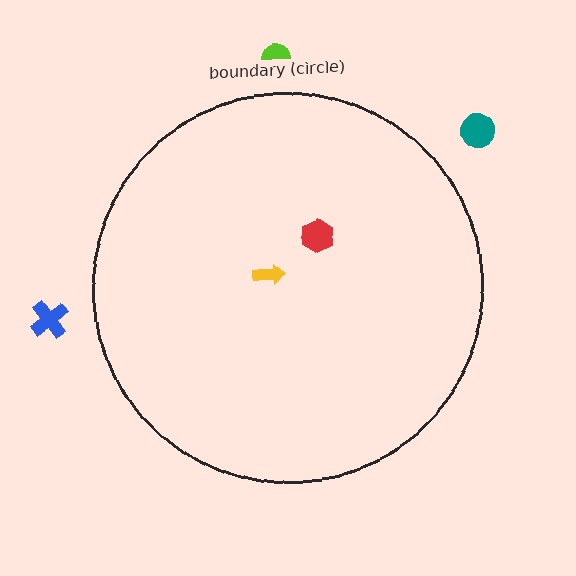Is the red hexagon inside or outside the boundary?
Inside.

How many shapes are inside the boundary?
2 inside, 3 outside.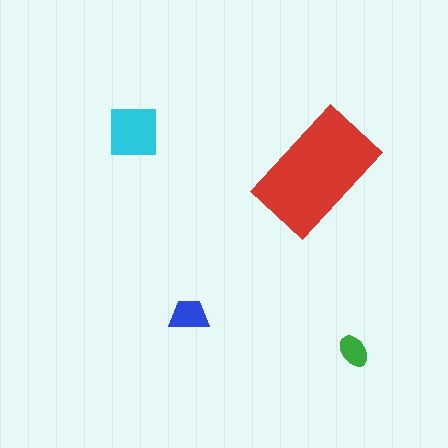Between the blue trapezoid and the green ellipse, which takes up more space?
The blue trapezoid.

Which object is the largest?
The red rectangle.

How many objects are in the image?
There are 4 objects in the image.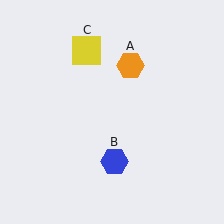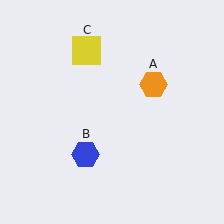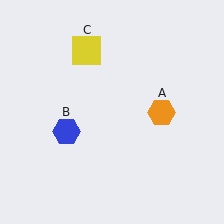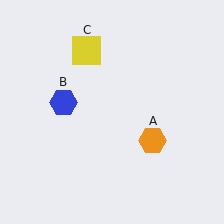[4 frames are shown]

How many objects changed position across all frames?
2 objects changed position: orange hexagon (object A), blue hexagon (object B).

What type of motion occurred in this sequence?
The orange hexagon (object A), blue hexagon (object B) rotated clockwise around the center of the scene.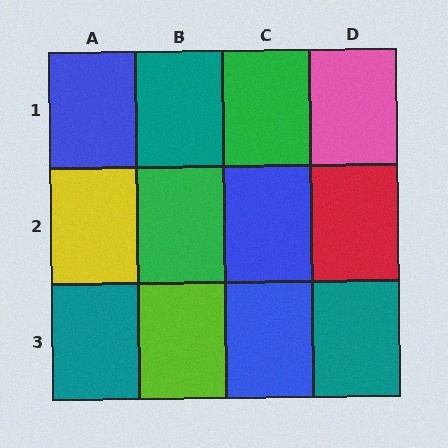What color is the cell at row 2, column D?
Red.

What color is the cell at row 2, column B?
Green.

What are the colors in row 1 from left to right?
Blue, teal, green, pink.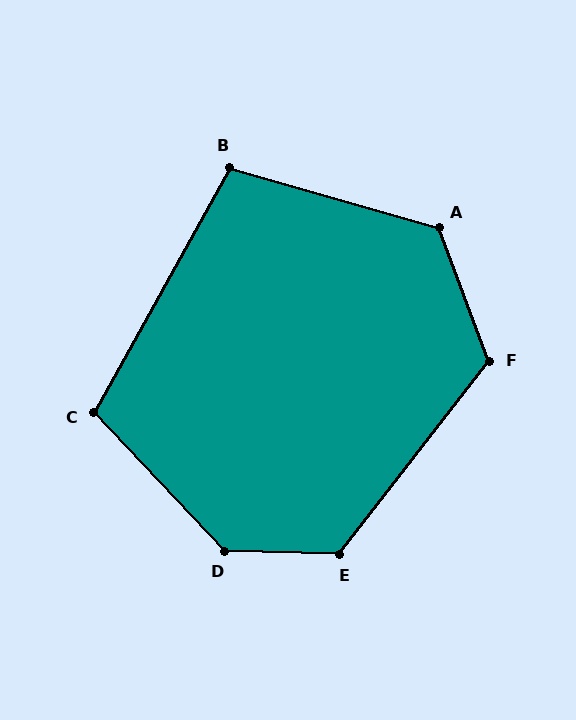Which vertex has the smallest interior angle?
B, at approximately 103 degrees.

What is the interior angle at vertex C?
Approximately 108 degrees (obtuse).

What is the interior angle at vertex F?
Approximately 122 degrees (obtuse).